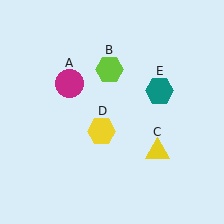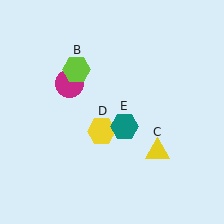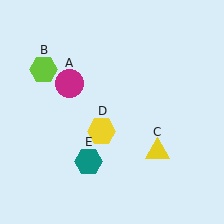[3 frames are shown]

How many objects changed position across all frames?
2 objects changed position: lime hexagon (object B), teal hexagon (object E).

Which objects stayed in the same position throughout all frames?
Magenta circle (object A) and yellow triangle (object C) and yellow hexagon (object D) remained stationary.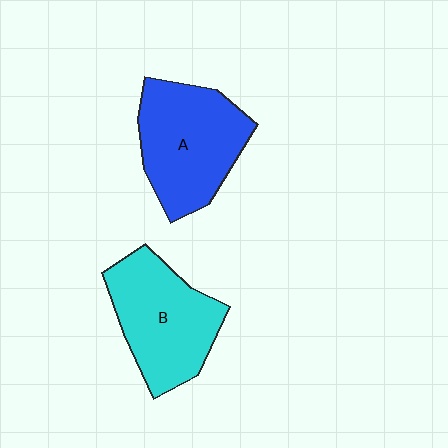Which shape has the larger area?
Shape A (blue).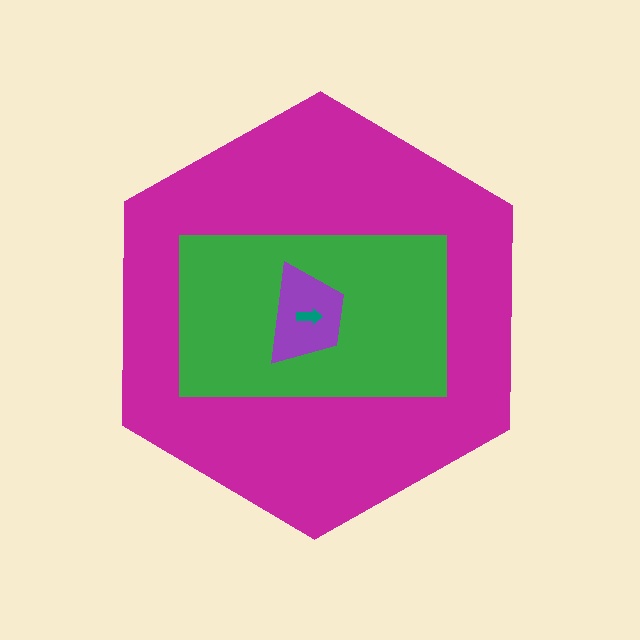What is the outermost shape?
The magenta hexagon.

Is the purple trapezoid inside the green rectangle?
Yes.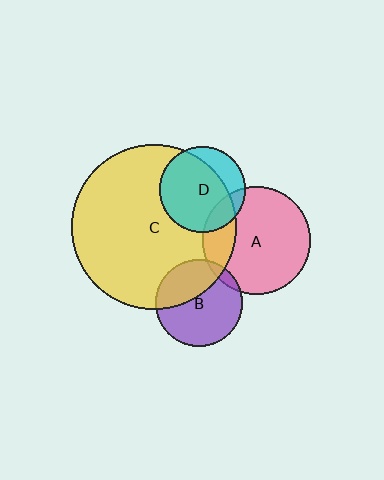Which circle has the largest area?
Circle C (yellow).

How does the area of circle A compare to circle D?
Approximately 1.6 times.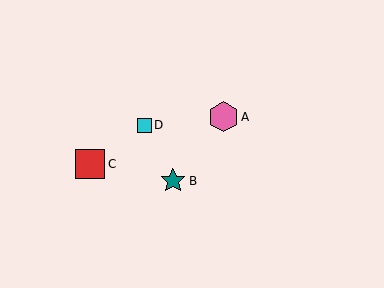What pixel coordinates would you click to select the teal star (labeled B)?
Click at (173, 181) to select the teal star B.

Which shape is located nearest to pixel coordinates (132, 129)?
The cyan square (labeled D) at (145, 125) is nearest to that location.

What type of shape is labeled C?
Shape C is a red square.